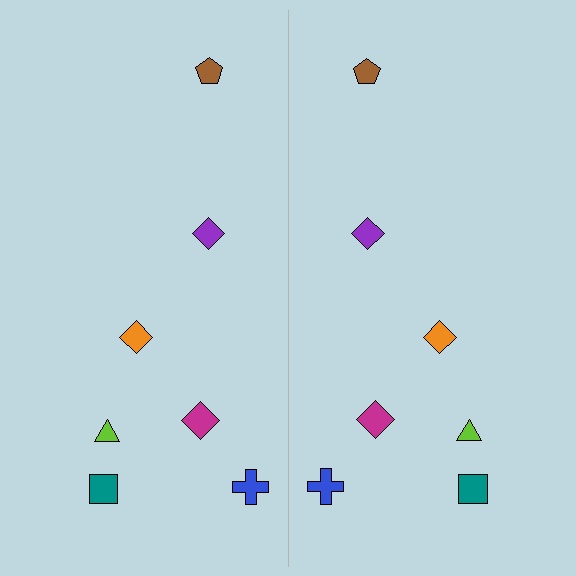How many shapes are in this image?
There are 14 shapes in this image.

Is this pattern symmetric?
Yes, this pattern has bilateral (reflection) symmetry.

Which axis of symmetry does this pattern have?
The pattern has a vertical axis of symmetry running through the center of the image.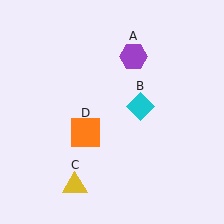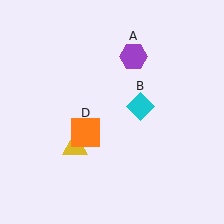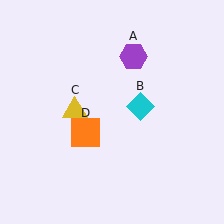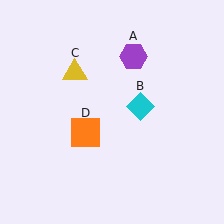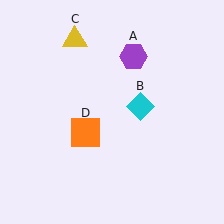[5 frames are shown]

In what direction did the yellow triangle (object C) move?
The yellow triangle (object C) moved up.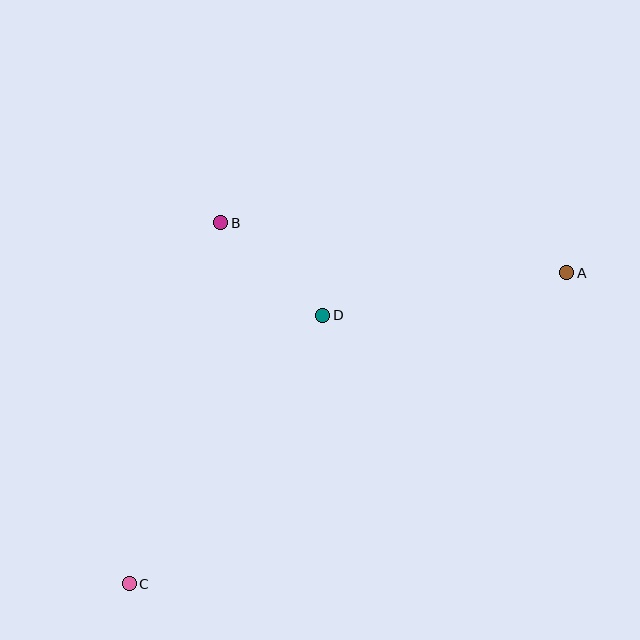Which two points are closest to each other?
Points B and D are closest to each other.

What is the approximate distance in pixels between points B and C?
The distance between B and C is approximately 373 pixels.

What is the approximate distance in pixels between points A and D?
The distance between A and D is approximately 248 pixels.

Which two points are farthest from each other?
Points A and C are farthest from each other.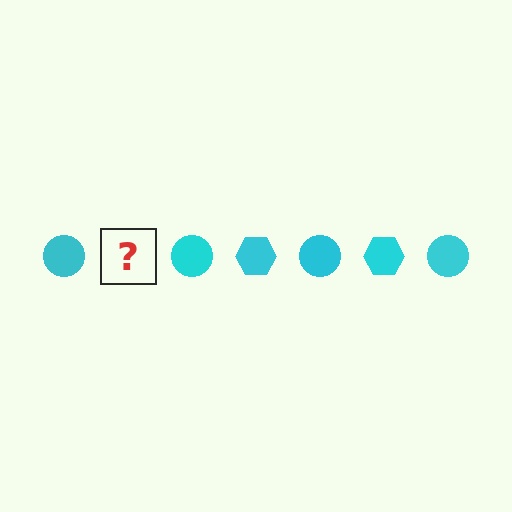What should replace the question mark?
The question mark should be replaced with a cyan hexagon.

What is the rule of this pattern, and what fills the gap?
The rule is that the pattern cycles through circle, hexagon shapes in cyan. The gap should be filled with a cyan hexagon.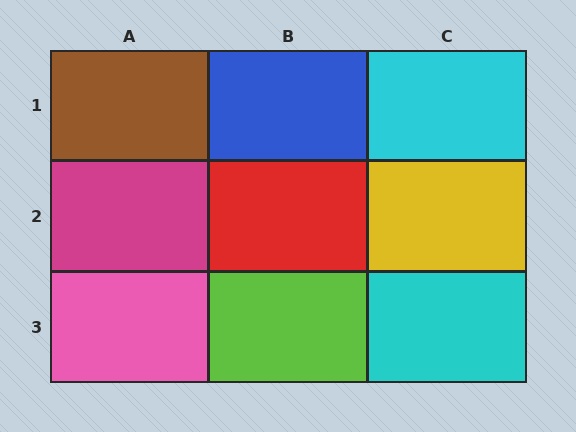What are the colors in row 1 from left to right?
Brown, blue, cyan.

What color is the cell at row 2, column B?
Red.